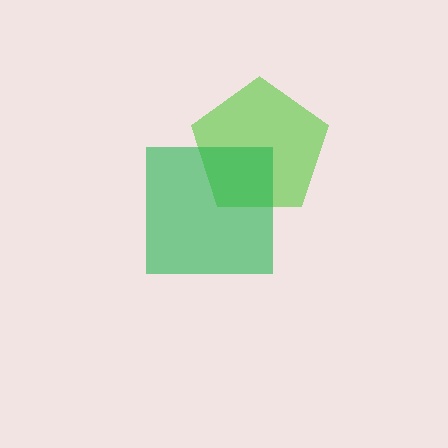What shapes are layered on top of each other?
The layered shapes are: a lime pentagon, a green square.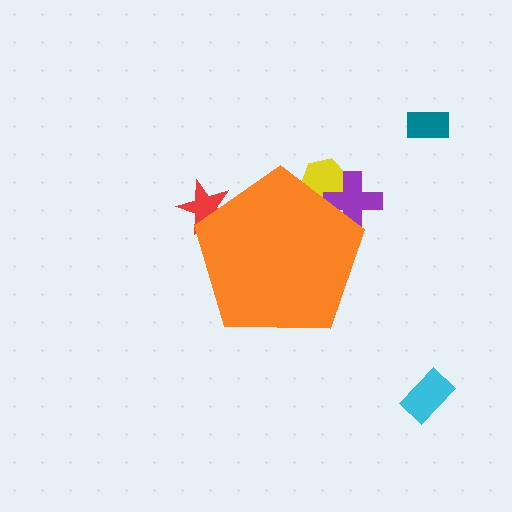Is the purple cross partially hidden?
Yes, the purple cross is partially hidden behind the orange pentagon.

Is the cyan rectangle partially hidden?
No, the cyan rectangle is fully visible.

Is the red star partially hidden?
Yes, the red star is partially hidden behind the orange pentagon.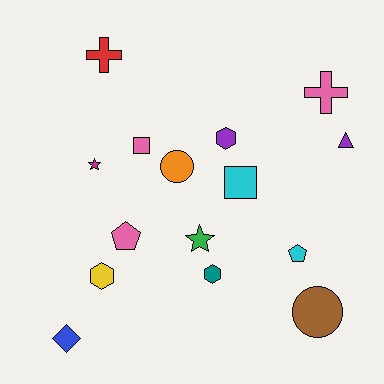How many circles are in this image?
There are 2 circles.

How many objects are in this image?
There are 15 objects.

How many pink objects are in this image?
There are 3 pink objects.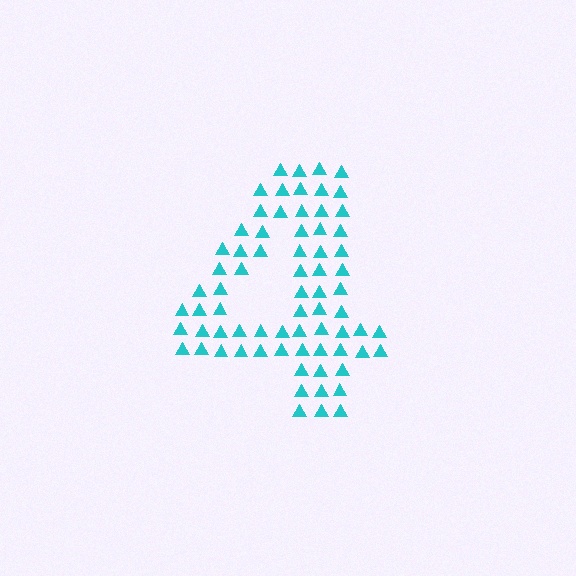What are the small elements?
The small elements are triangles.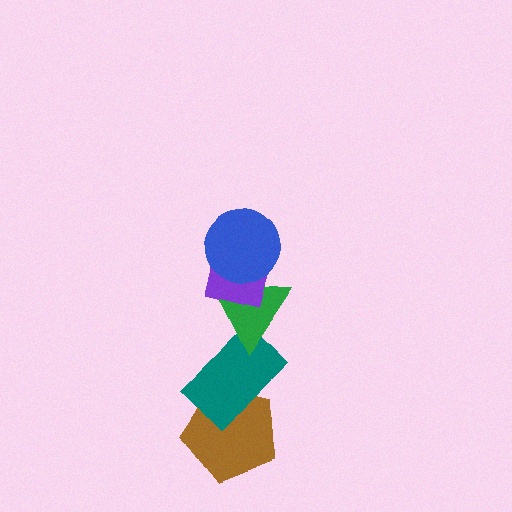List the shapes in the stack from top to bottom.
From top to bottom: the blue circle, the purple square, the green triangle, the teal rectangle, the brown pentagon.